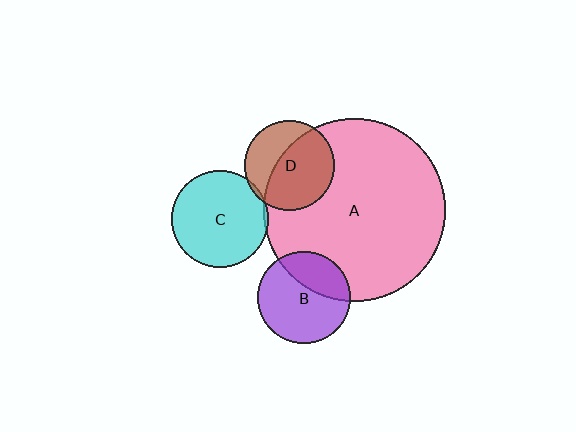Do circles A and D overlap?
Yes.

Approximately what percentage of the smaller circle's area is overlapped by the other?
Approximately 60%.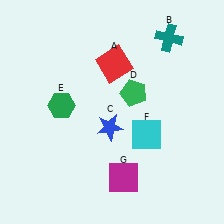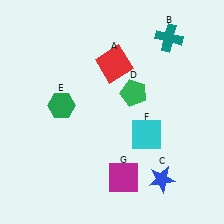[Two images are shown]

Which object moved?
The blue star (C) moved right.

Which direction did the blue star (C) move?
The blue star (C) moved right.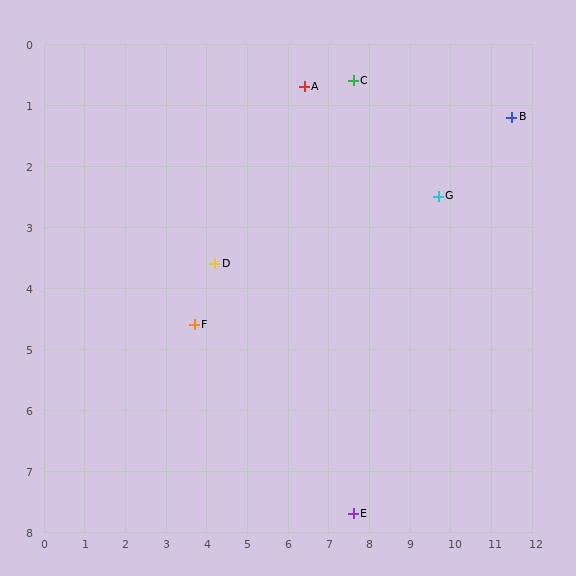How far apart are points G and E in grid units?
Points G and E are about 5.6 grid units apart.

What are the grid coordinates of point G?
Point G is at approximately (9.7, 2.5).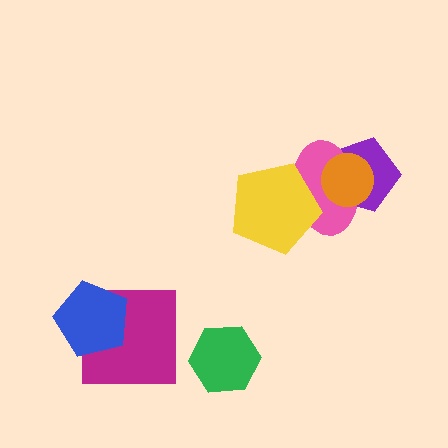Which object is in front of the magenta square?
The blue pentagon is in front of the magenta square.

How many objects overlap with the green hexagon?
0 objects overlap with the green hexagon.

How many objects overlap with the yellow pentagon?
1 object overlaps with the yellow pentagon.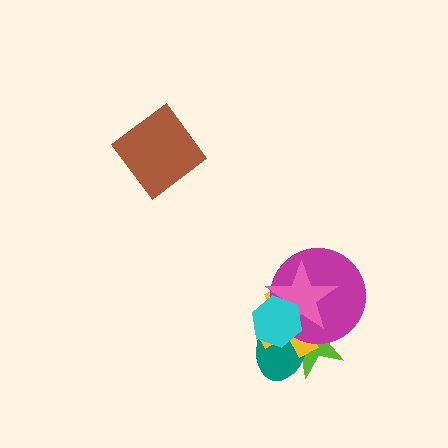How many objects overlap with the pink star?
5 objects overlap with the pink star.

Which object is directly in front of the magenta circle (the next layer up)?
The pink star is directly in front of the magenta circle.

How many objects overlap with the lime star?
5 objects overlap with the lime star.